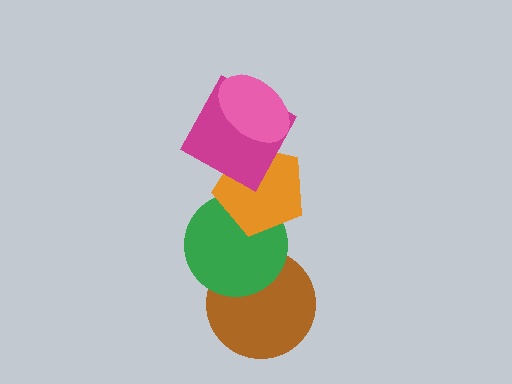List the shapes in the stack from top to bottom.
From top to bottom: the pink ellipse, the magenta square, the orange pentagon, the green circle, the brown circle.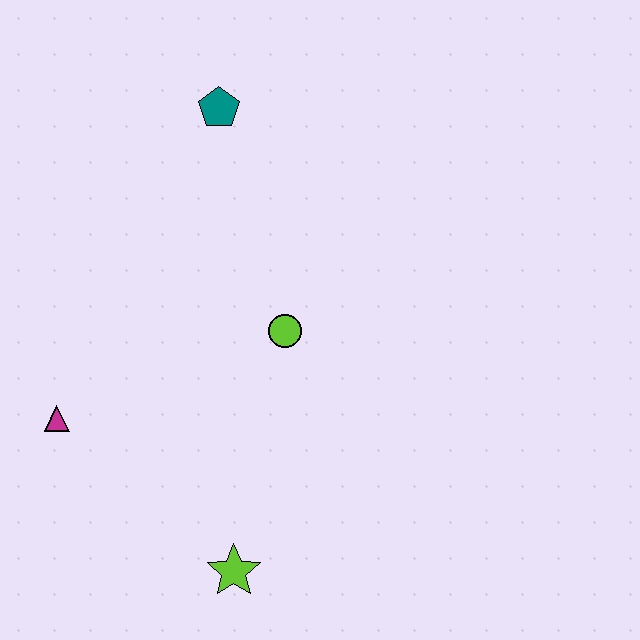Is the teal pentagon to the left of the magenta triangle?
No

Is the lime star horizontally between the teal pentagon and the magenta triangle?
No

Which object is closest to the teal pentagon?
The lime circle is closest to the teal pentagon.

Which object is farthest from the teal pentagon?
The lime star is farthest from the teal pentagon.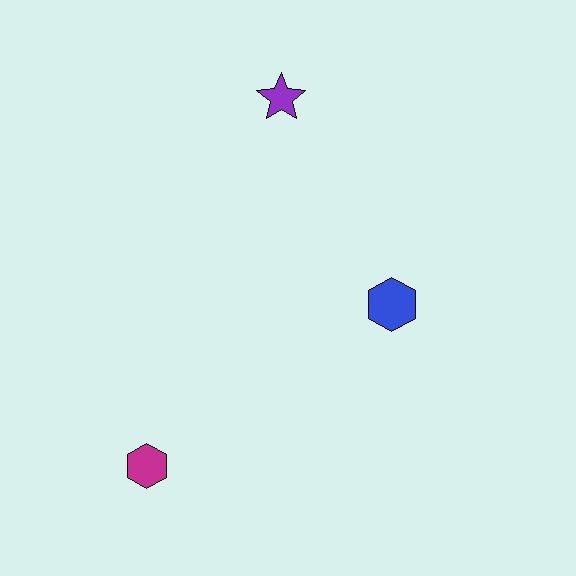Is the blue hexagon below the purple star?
Yes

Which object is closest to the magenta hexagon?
The blue hexagon is closest to the magenta hexagon.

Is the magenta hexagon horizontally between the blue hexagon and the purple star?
No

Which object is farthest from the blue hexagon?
The magenta hexagon is farthest from the blue hexagon.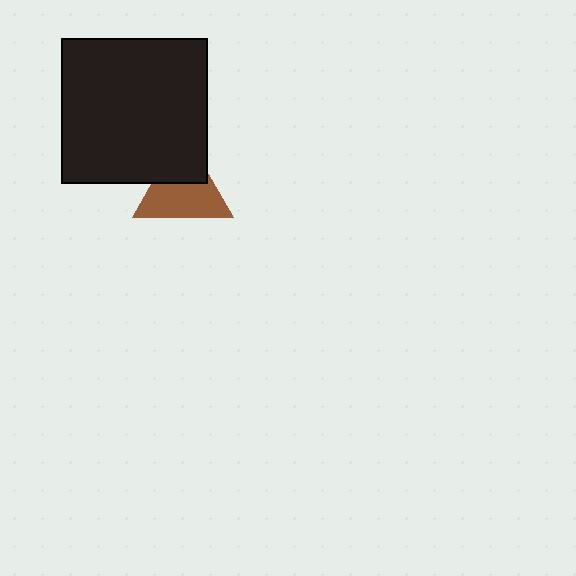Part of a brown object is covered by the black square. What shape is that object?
It is a triangle.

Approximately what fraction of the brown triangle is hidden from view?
Roughly 37% of the brown triangle is hidden behind the black square.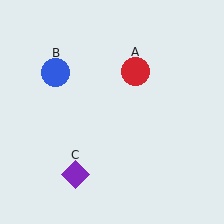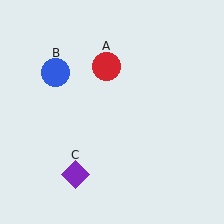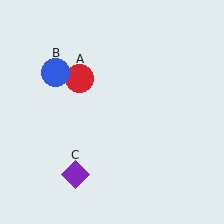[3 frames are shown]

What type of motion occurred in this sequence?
The red circle (object A) rotated counterclockwise around the center of the scene.